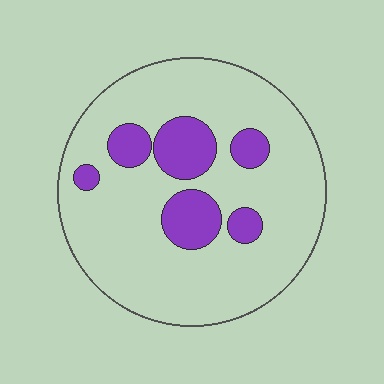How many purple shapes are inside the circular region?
6.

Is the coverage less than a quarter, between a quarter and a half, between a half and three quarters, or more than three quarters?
Less than a quarter.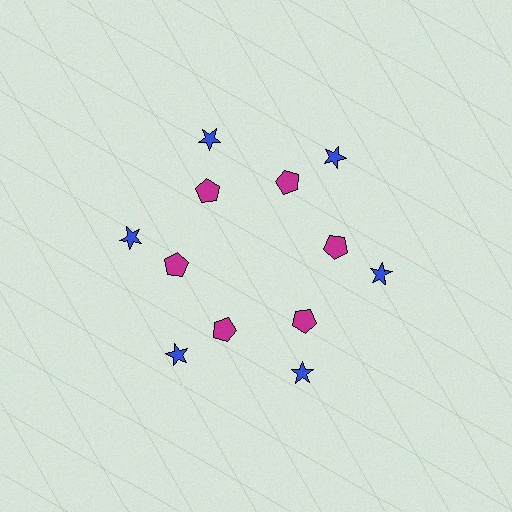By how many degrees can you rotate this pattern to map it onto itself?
The pattern maps onto itself every 60 degrees of rotation.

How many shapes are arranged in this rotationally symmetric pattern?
There are 12 shapes, arranged in 6 groups of 2.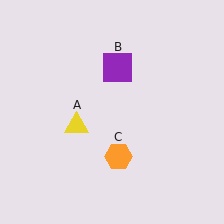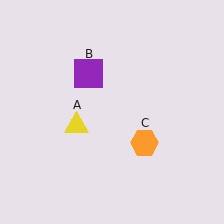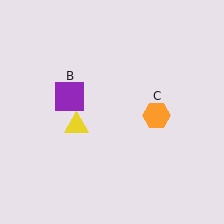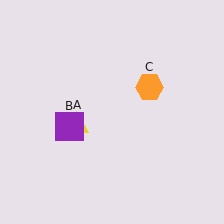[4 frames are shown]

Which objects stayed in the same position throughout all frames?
Yellow triangle (object A) remained stationary.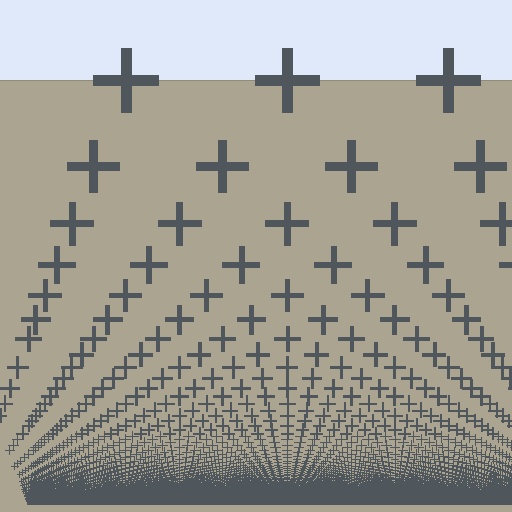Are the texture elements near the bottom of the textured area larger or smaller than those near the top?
Smaller. The gradient is inverted — elements near the bottom are smaller and denser.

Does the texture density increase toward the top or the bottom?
Density increases toward the bottom.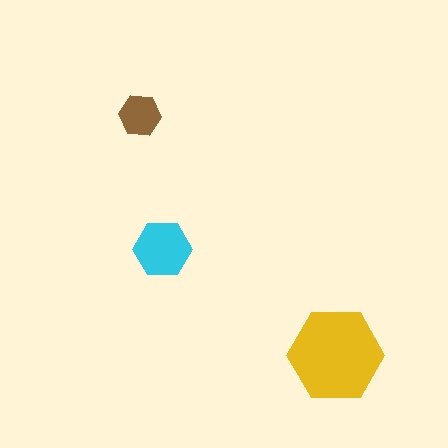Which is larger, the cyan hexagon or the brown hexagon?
The cyan one.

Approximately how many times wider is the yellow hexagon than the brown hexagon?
About 2.5 times wider.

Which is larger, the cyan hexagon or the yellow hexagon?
The yellow one.